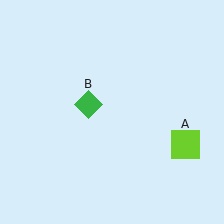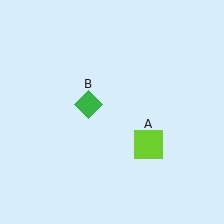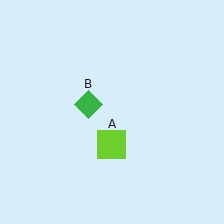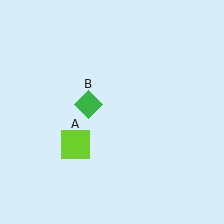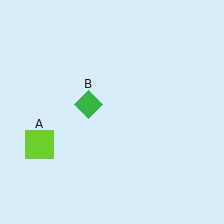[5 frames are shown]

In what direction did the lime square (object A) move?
The lime square (object A) moved left.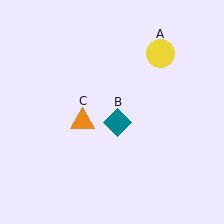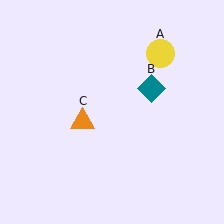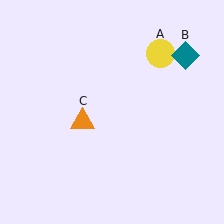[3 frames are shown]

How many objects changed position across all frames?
1 object changed position: teal diamond (object B).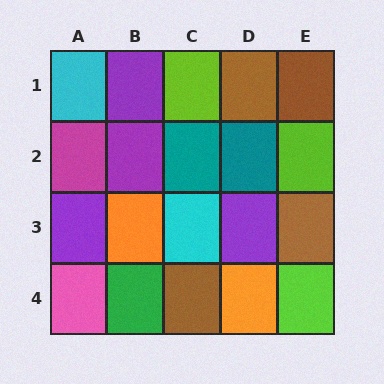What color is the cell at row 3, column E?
Brown.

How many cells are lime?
3 cells are lime.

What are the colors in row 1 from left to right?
Cyan, purple, lime, brown, brown.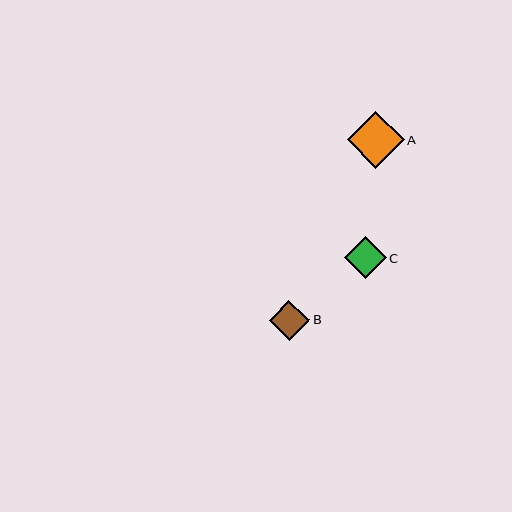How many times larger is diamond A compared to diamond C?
Diamond A is approximately 1.4 times the size of diamond C.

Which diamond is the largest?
Diamond A is the largest with a size of approximately 57 pixels.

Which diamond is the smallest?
Diamond B is the smallest with a size of approximately 40 pixels.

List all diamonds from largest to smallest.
From largest to smallest: A, C, B.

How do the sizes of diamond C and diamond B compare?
Diamond C and diamond B are approximately the same size.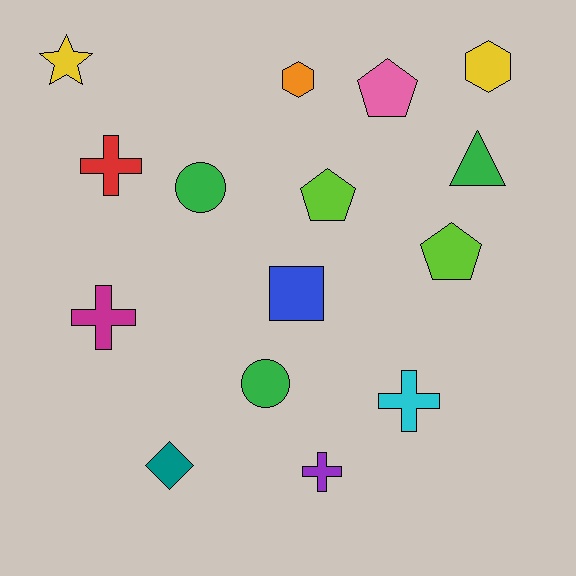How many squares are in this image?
There is 1 square.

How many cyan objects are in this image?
There is 1 cyan object.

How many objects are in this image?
There are 15 objects.